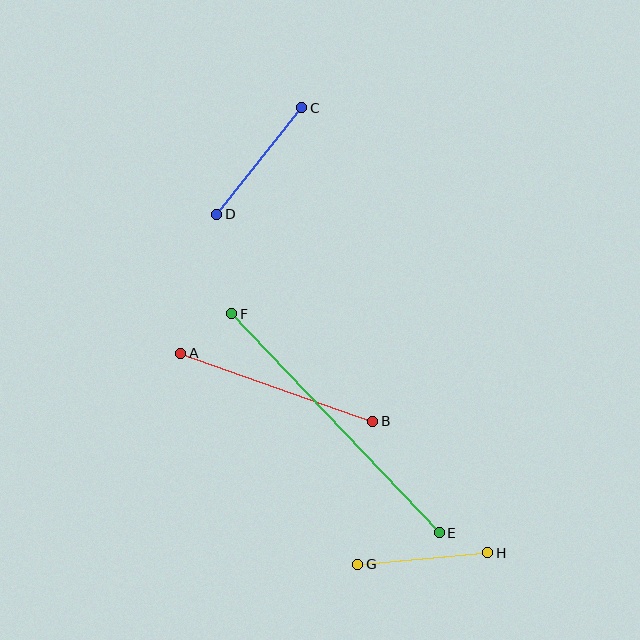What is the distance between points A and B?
The distance is approximately 204 pixels.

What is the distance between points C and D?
The distance is approximately 136 pixels.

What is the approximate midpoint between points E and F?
The midpoint is at approximately (336, 423) pixels.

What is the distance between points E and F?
The distance is approximately 302 pixels.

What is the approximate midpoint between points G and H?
The midpoint is at approximately (423, 559) pixels.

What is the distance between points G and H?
The distance is approximately 130 pixels.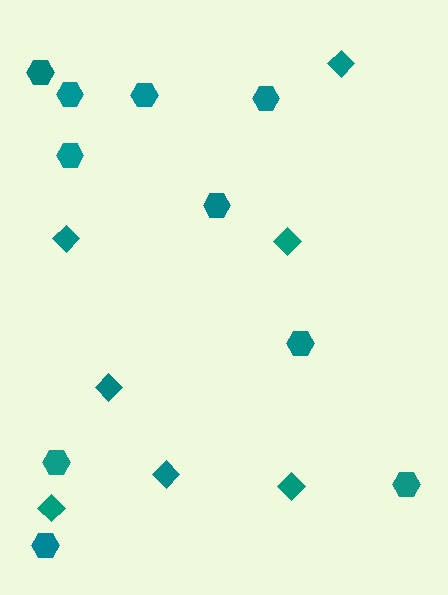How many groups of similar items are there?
There are 2 groups: one group of hexagons (10) and one group of diamonds (7).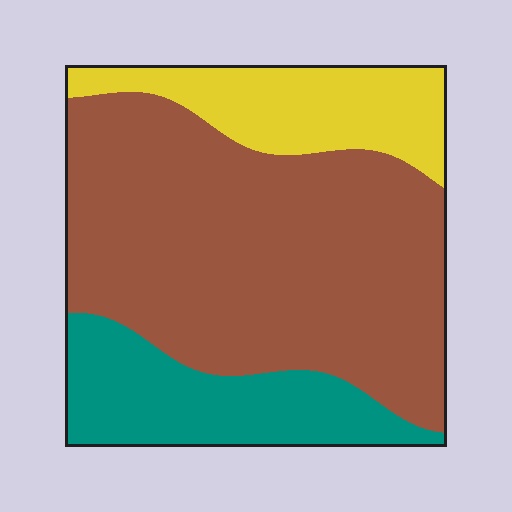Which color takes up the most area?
Brown, at roughly 60%.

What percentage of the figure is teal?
Teal takes up between a sixth and a third of the figure.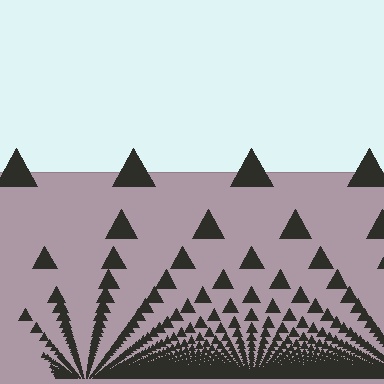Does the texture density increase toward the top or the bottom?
Density increases toward the bottom.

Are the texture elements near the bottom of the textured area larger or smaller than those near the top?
Smaller. The gradient is inverted — elements near the bottom are smaller and denser.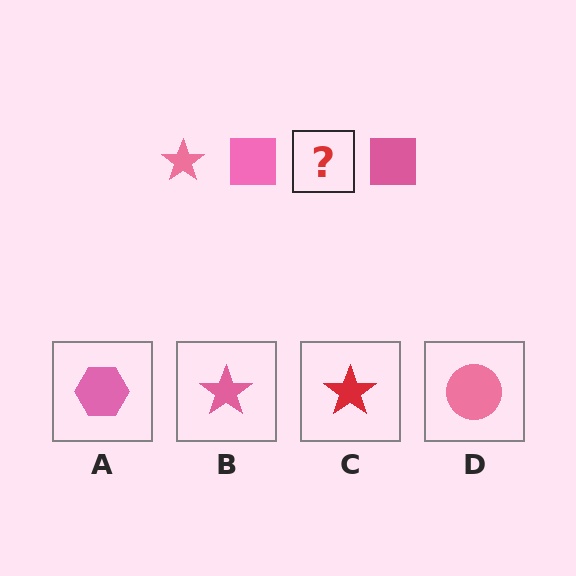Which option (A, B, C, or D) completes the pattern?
B.